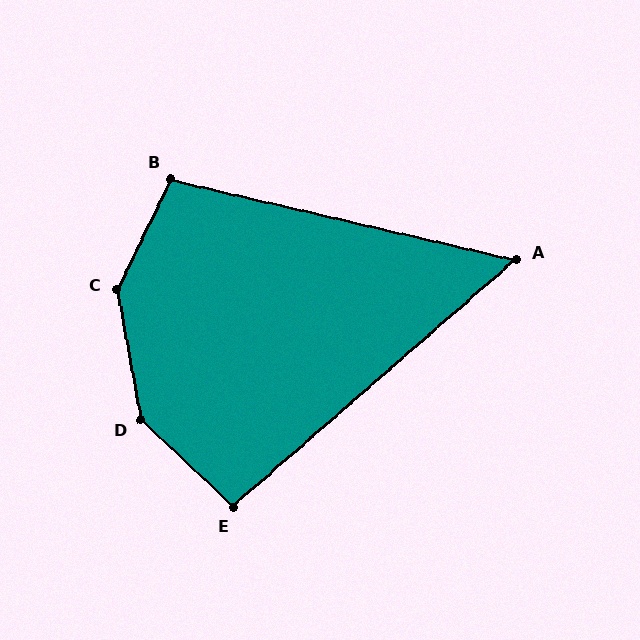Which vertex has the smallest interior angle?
A, at approximately 54 degrees.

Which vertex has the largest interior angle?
C, at approximately 144 degrees.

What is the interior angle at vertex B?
Approximately 103 degrees (obtuse).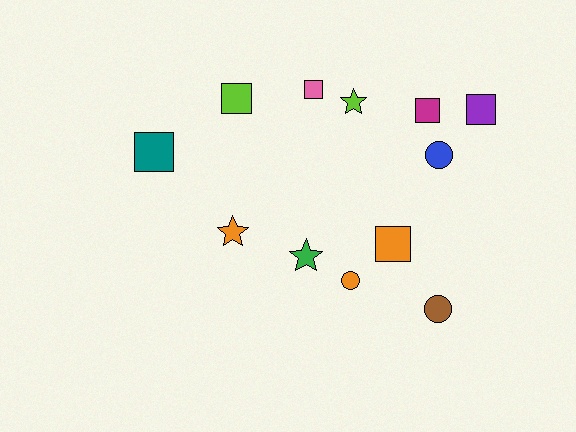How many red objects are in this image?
There are no red objects.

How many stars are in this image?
There are 3 stars.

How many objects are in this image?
There are 12 objects.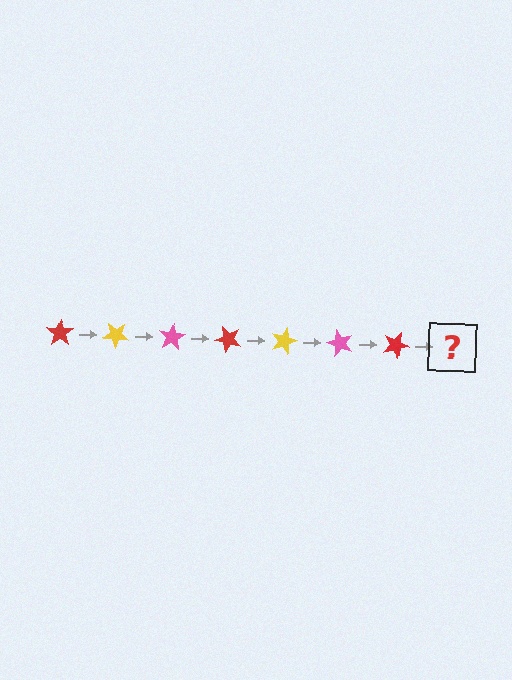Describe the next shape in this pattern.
It should be a yellow star, rotated 280 degrees from the start.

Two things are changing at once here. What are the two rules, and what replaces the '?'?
The two rules are that it rotates 40 degrees each step and the color cycles through red, yellow, and pink. The '?' should be a yellow star, rotated 280 degrees from the start.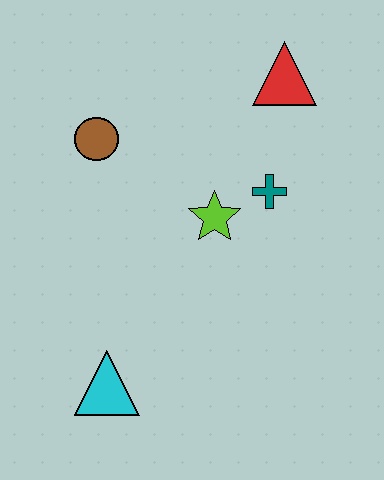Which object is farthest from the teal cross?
The cyan triangle is farthest from the teal cross.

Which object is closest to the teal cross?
The lime star is closest to the teal cross.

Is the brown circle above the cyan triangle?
Yes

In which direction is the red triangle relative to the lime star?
The red triangle is above the lime star.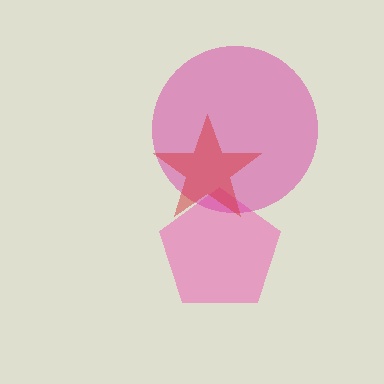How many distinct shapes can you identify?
There are 3 distinct shapes: a pink pentagon, a magenta circle, a red star.